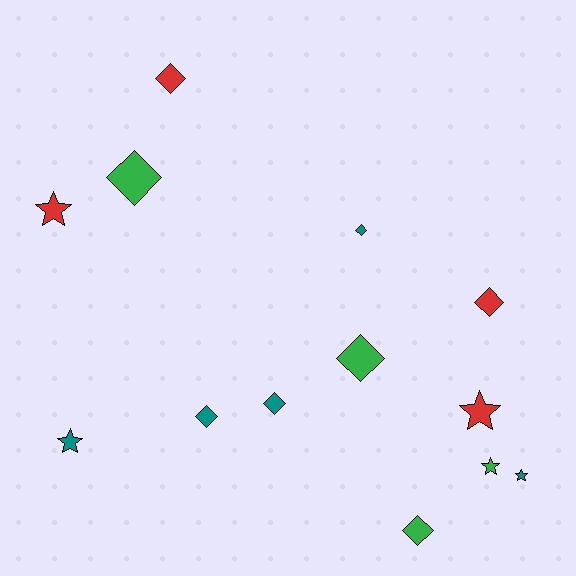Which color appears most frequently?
Teal, with 5 objects.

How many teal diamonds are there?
There are 3 teal diamonds.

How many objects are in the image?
There are 13 objects.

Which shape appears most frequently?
Diamond, with 8 objects.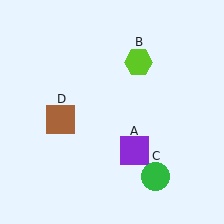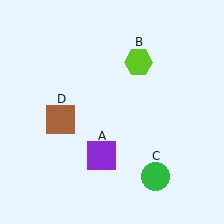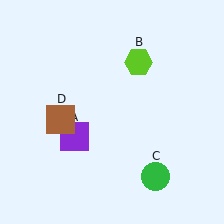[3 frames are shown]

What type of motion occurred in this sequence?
The purple square (object A) rotated clockwise around the center of the scene.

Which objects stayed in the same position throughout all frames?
Lime hexagon (object B) and green circle (object C) and brown square (object D) remained stationary.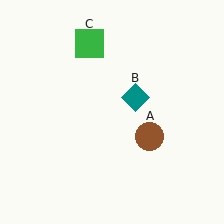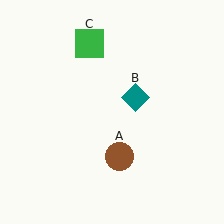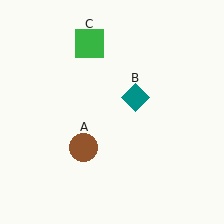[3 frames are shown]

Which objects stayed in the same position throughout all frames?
Teal diamond (object B) and green square (object C) remained stationary.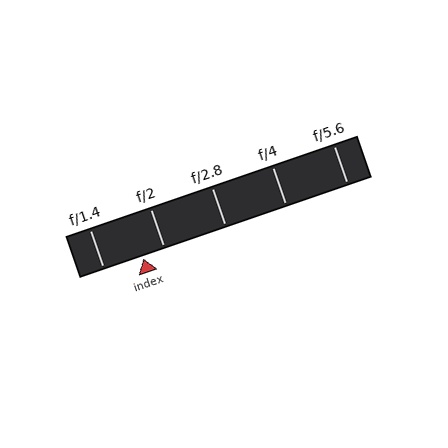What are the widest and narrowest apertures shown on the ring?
The widest aperture shown is f/1.4 and the narrowest is f/5.6.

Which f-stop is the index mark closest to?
The index mark is closest to f/2.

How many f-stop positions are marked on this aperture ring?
There are 5 f-stop positions marked.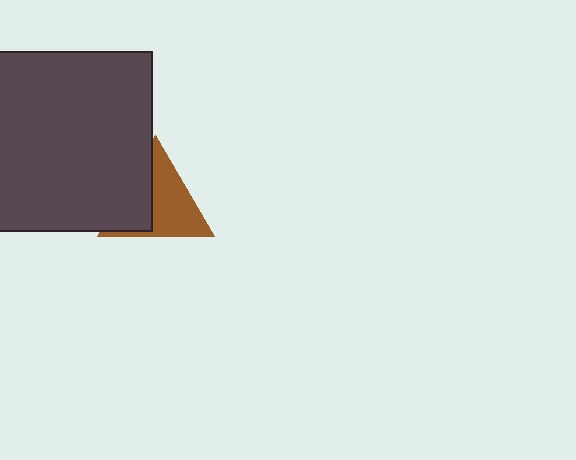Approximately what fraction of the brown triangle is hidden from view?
Roughly 41% of the brown triangle is hidden behind the dark gray square.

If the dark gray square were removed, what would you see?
You would see the complete brown triangle.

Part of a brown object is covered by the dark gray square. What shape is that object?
It is a triangle.